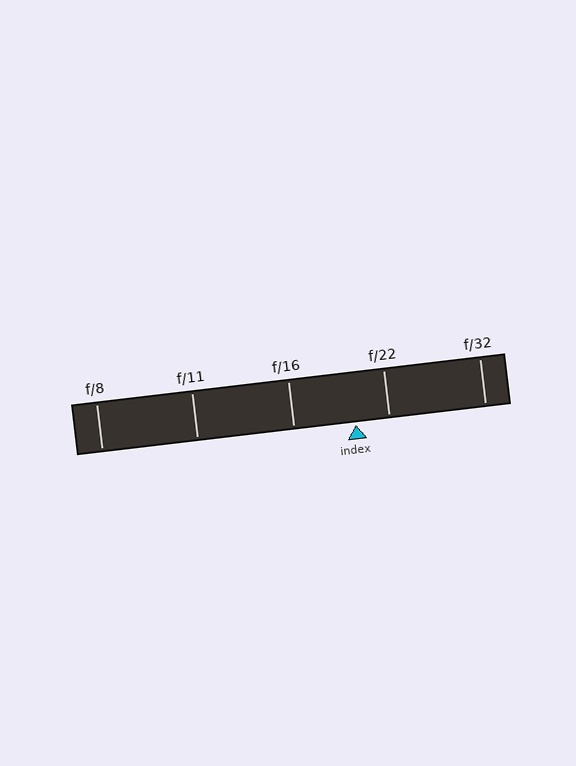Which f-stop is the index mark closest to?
The index mark is closest to f/22.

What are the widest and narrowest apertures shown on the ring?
The widest aperture shown is f/8 and the narrowest is f/32.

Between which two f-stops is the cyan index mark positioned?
The index mark is between f/16 and f/22.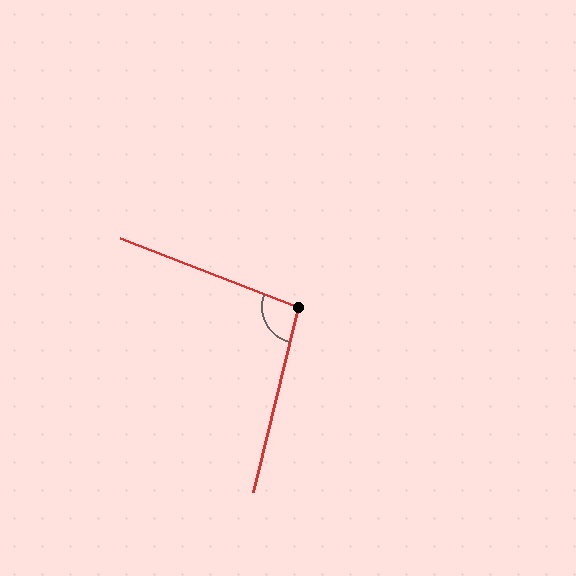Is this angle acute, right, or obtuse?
It is obtuse.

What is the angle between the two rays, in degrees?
Approximately 97 degrees.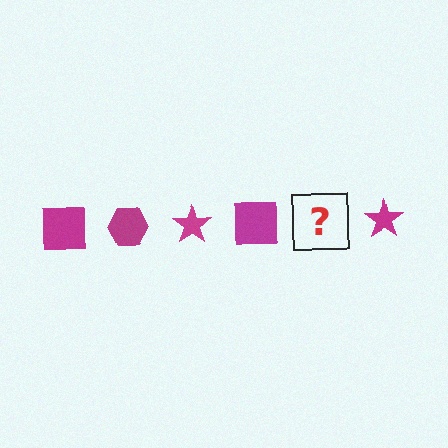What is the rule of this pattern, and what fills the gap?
The rule is that the pattern cycles through square, hexagon, star shapes in magenta. The gap should be filled with a magenta hexagon.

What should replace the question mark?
The question mark should be replaced with a magenta hexagon.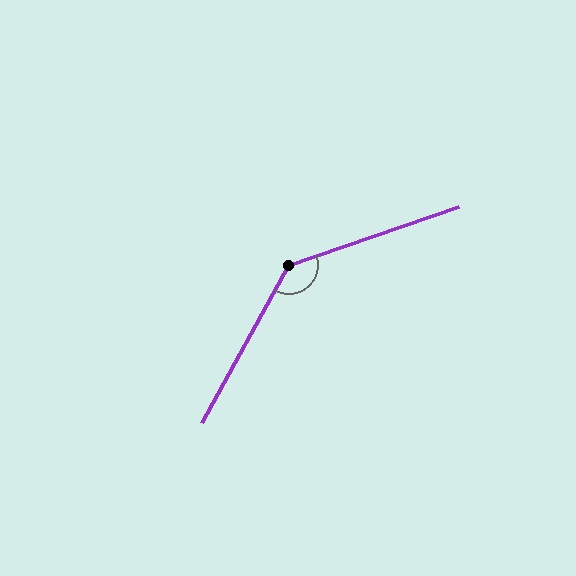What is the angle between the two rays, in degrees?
Approximately 138 degrees.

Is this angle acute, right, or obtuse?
It is obtuse.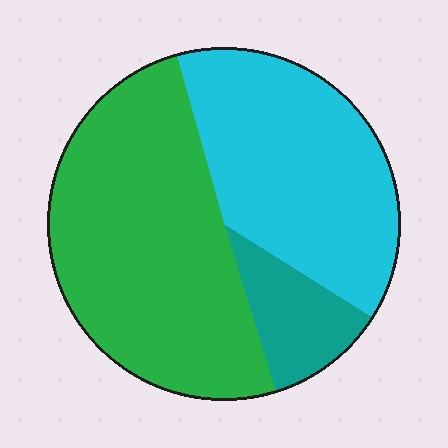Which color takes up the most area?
Green, at roughly 50%.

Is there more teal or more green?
Green.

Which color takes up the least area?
Teal, at roughly 10%.